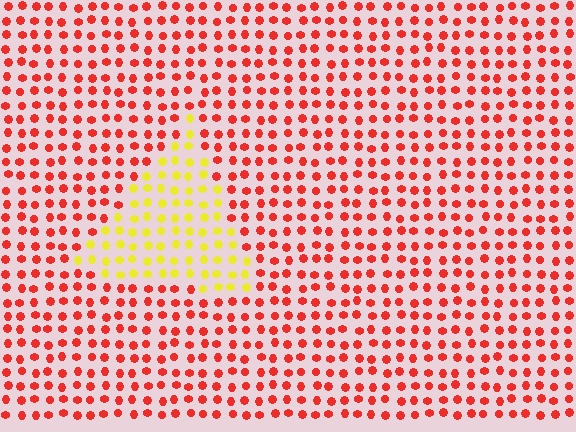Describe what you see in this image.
The image is filled with small red elements in a uniform arrangement. A triangle-shaped region is visible where the elements are tinted to a slightly different hue, forming a subtle color boundary.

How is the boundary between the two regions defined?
The boundary is defined purely by a slight shift in hue (about 60 degrees). Spacing, size, and orientation are identical on both sides.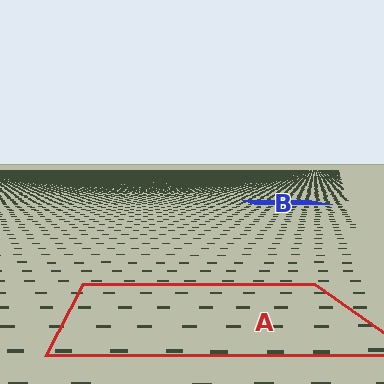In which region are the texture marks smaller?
The texture marks are smaller in region B, because it is farther away.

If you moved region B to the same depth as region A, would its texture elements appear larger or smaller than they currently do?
They would appear larger. At a closer depth, the same texture elements are projected at a bigger on-screen size.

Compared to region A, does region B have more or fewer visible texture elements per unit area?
Region B has more texture elements per unit area — they are packed more densely because it is farther away.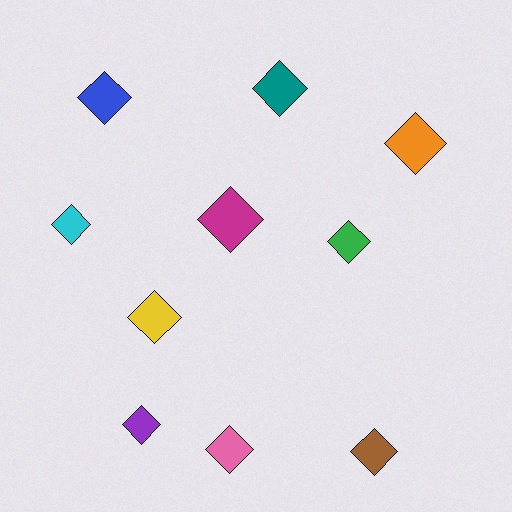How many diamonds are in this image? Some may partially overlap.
There are 10 diamonds.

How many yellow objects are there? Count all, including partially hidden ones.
There is 1 yellow object.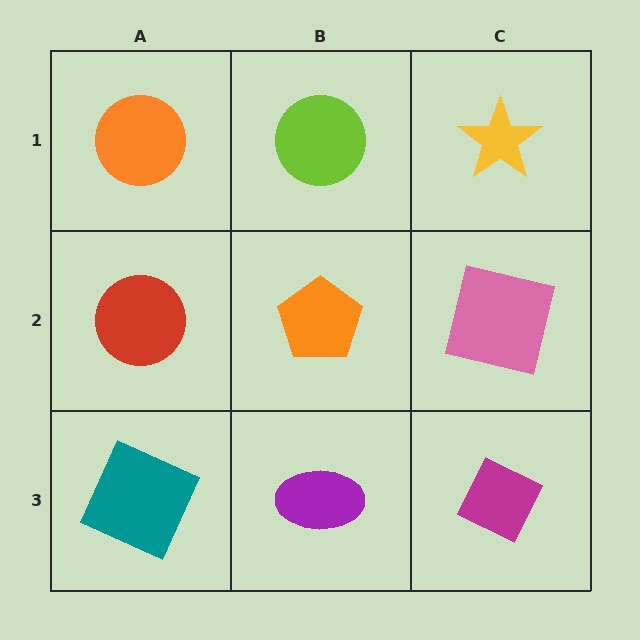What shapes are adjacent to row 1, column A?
A red circle (row 2, column A), a lime circle (row 1, column B).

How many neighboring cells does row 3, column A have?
2.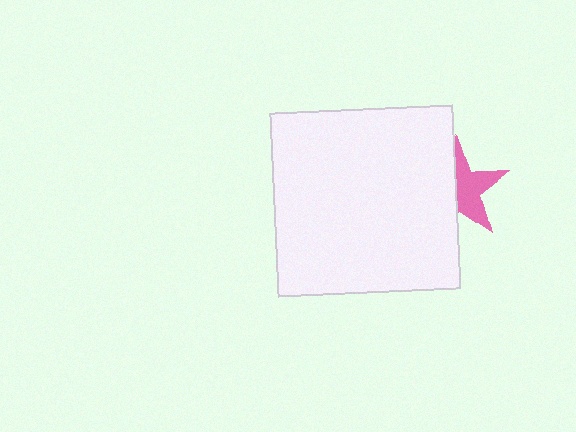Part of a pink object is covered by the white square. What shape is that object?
It is a star.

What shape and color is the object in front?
The object in front is a white square.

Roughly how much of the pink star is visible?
About half of it is visible (roughly 54%).